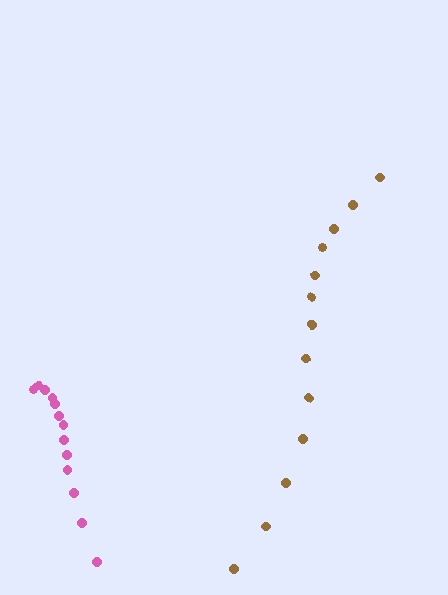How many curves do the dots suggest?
There are 2 distinct paths.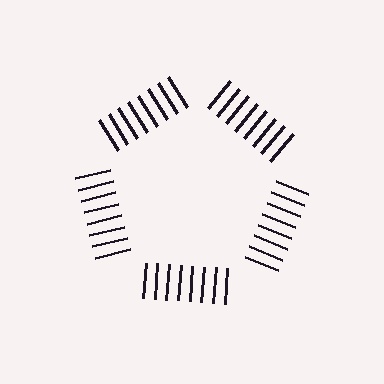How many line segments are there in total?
40 — 8 along each of the 5 edges.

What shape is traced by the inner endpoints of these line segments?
An illusory pentagon — the line segments terminate on its edges but no continuous stroke is drawn.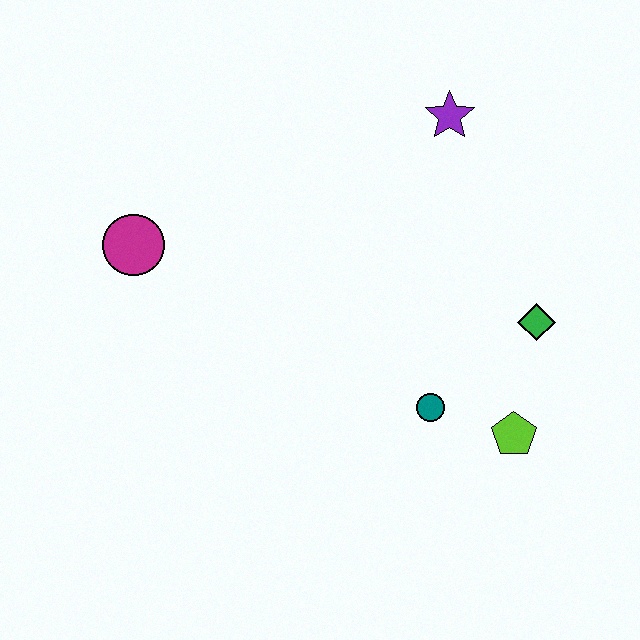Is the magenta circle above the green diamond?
Yes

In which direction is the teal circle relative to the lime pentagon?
The teal circle is to the left of the lime pentagon.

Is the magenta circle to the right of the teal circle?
No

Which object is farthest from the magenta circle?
The lime pentagon is farthest from the magenta circle.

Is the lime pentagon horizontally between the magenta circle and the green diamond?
Yes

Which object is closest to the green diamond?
The lime pentagon is closest to the green diamond.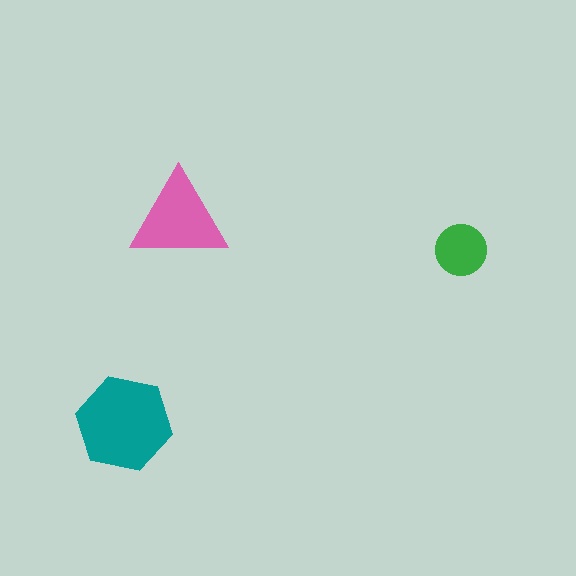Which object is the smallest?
The green circle.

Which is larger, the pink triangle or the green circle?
The pink triangle.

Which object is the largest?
The teal hexagon.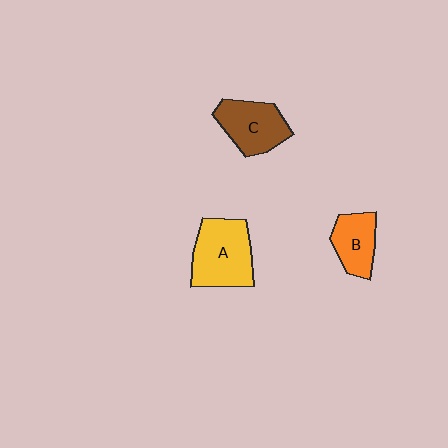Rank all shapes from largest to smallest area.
From largest to smallest: A (yellow), C (brown), B (orange).